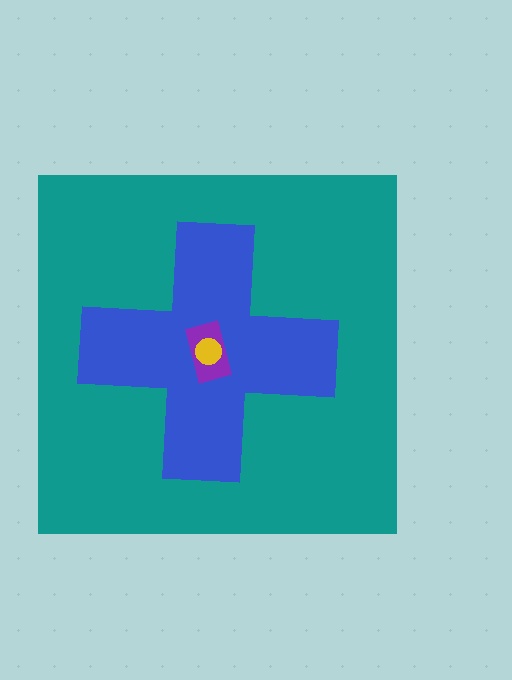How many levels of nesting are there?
4.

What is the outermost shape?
The teal square.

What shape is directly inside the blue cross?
The purple rectangle.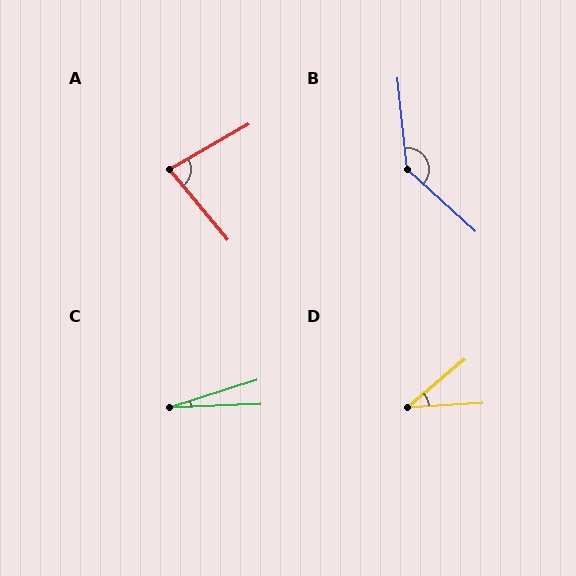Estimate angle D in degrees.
Approximately 37 degrees.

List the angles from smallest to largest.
C (15°), D (37°), A (80°), B (139°).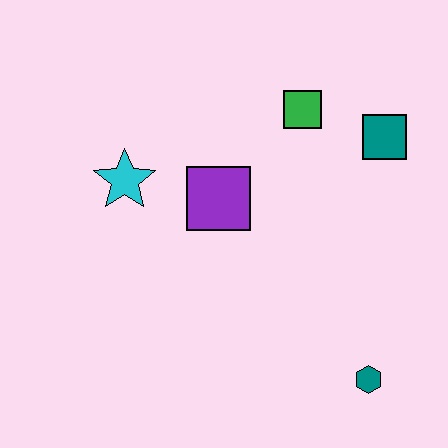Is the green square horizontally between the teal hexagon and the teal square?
No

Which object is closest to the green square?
The teal square is closest to the green square.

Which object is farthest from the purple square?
The teal hexagon is farthest from the purple square.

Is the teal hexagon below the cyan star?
Yes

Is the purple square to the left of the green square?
Yes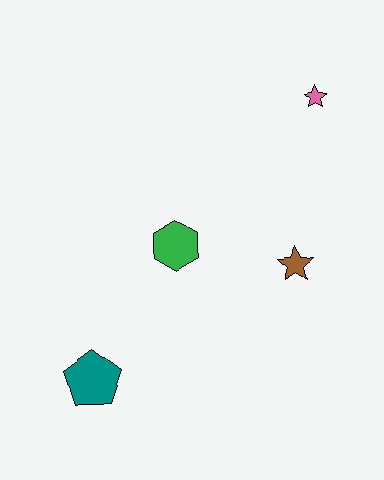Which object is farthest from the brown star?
The teal pentagon is farthest from the brown star.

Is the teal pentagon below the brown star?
Yes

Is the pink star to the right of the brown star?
Yes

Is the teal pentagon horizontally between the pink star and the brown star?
No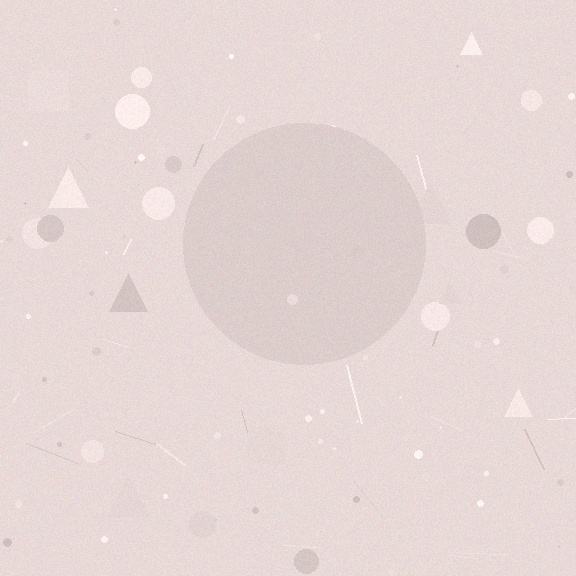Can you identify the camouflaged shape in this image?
The camouflaged shape is a circle.